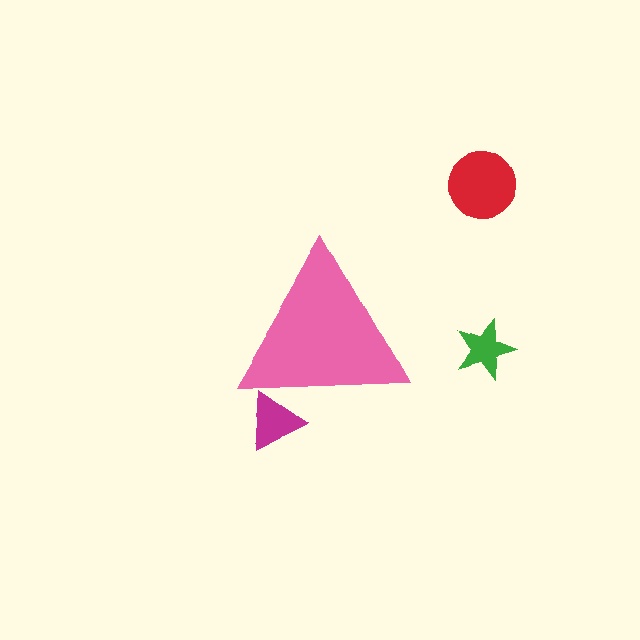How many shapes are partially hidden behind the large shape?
1 shape is partially hidden.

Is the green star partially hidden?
No, the green star is fully visible.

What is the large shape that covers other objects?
A pink triangle.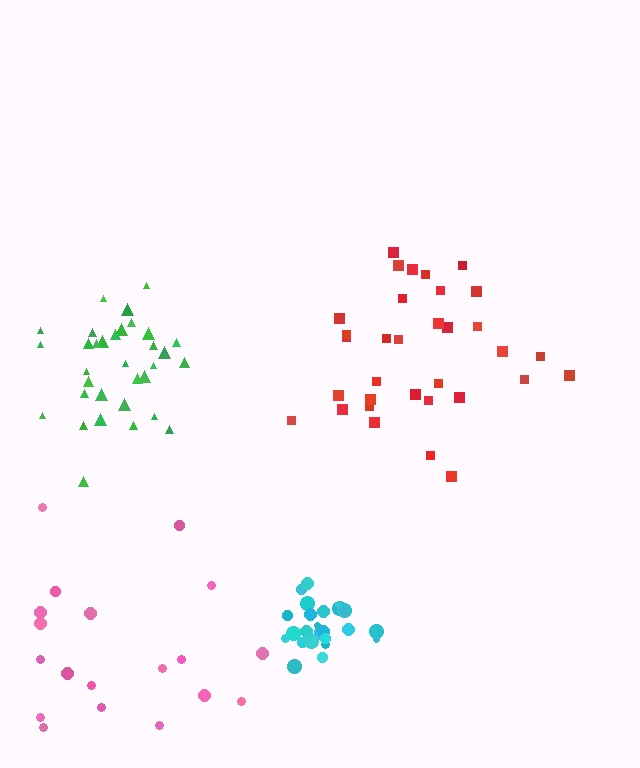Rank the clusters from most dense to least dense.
cyan, green, red, pink.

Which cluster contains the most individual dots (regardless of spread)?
Red (34).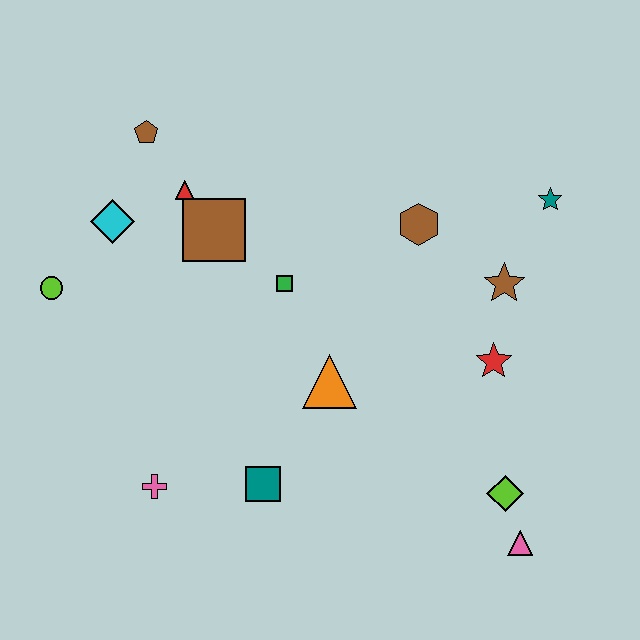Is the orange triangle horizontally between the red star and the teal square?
Yes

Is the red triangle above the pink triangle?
Yes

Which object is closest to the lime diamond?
The pink triangle is closest to the lime diamond.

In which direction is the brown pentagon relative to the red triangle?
The brown pentagon is above the red triangle.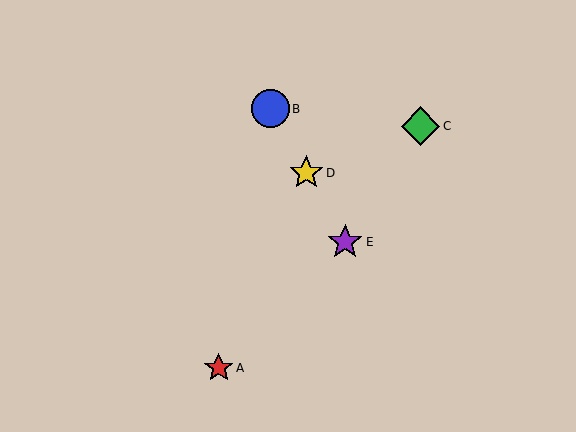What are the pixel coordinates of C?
Object C is at (421, 126).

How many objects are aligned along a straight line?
3 objects (B, D, E) are aligned along a straight line.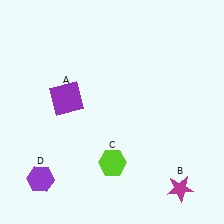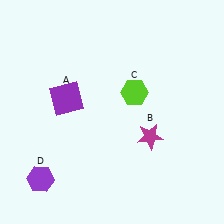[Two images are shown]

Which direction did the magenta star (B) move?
The magenta star (B) moved up.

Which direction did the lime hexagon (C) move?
The lime hexagon (C) moved up.